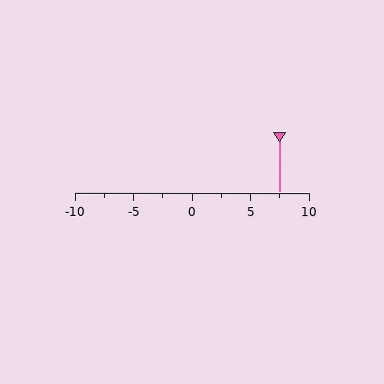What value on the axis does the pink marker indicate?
The marker indicates approximately 7.5.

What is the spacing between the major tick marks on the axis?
The major ticks are spaced 5 apart.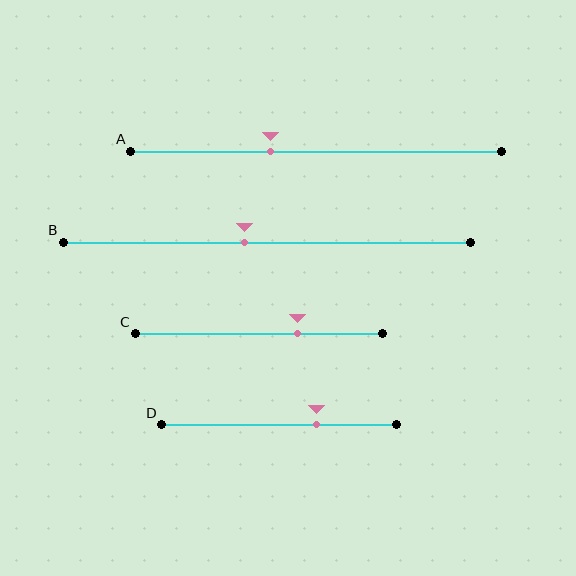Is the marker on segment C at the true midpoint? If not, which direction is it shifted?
No, the marker on segment C is shifted to the right by about 16% of the segment length.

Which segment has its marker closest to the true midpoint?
Segment B has its marker closest to the true midpoint.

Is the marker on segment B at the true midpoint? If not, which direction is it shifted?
No, the marker on segment B is shifted to the left by about 5% of the segment length.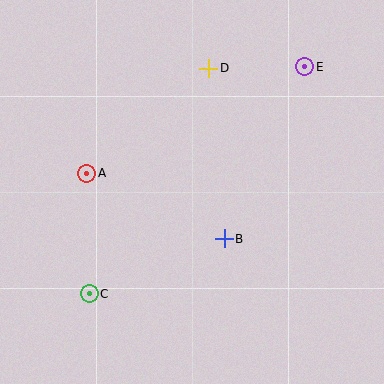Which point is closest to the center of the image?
Point B at (224, 239) is closest to the center.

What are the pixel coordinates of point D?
Point D is at (209, 68).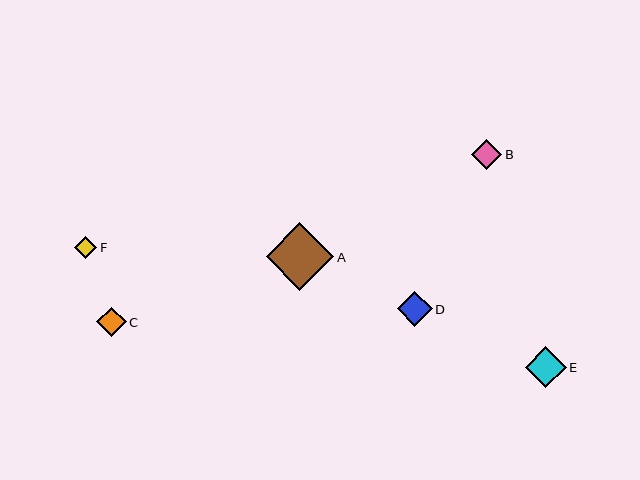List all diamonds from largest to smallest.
From largest to smallest: A, E, D, B, C, F.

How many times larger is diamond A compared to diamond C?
Diamond A is approximately 2.3 times the size of diamond C.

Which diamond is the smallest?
Diamond F is the smallest with a size of approximately 22 pixels.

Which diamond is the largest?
Diamond A is the largest with a size of approximately 68 pixels.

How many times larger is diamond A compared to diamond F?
Diamond A is approximately 3.1 times the size of diamond F.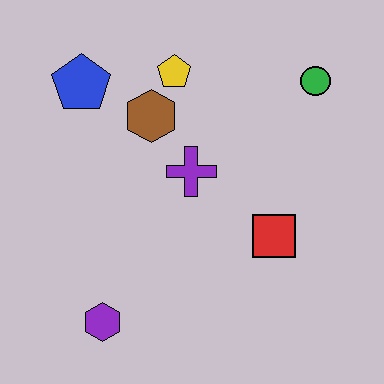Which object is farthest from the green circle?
The purple hexagon is farthest from the green circle.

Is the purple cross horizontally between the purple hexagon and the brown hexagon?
No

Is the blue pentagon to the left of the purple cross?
Yes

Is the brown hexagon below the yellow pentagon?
Yes